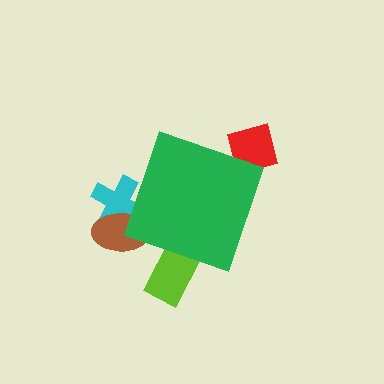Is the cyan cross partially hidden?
Yes, the cyan cross is partially hidden behind the green diamond.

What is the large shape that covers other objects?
A green diamond.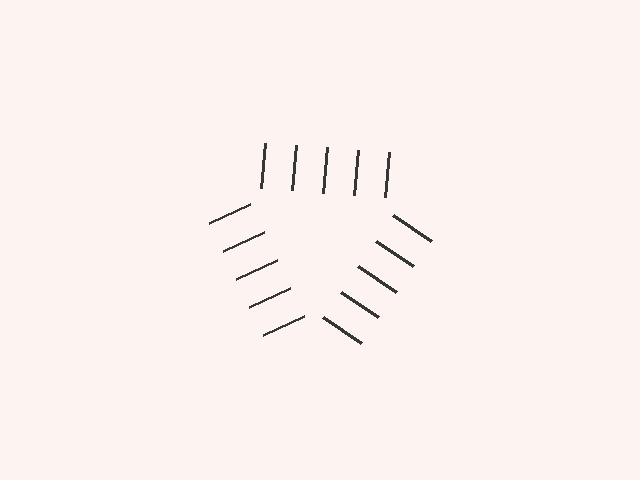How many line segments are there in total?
15 — 5 along each of the 3 edges.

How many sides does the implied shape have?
3 sides — the line-ends trace a triangle.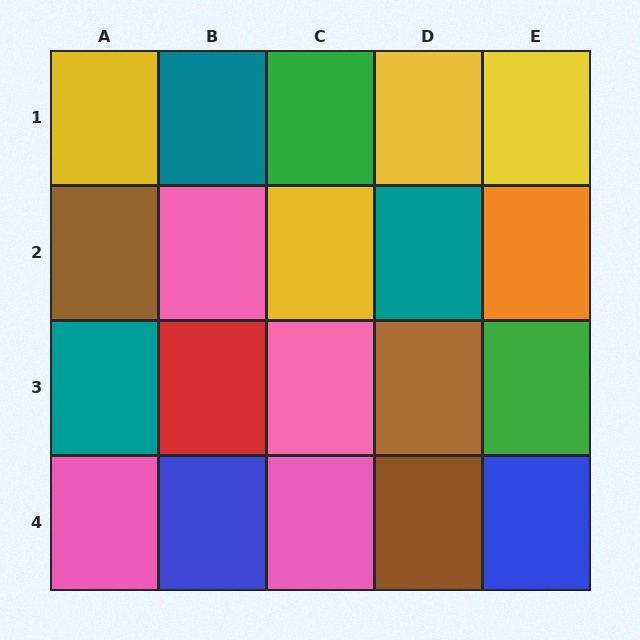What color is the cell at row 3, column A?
Teal.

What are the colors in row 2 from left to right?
Brown, pink, yellow, teal, orange.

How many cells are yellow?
4 cells are yellow.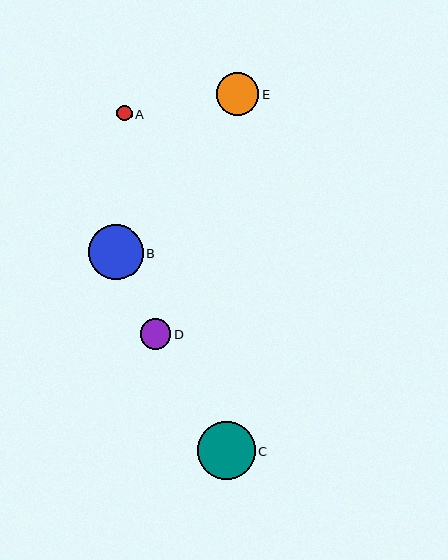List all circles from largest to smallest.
From largest to smallest: C, B, E, D, A.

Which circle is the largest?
Circle C is the largest with a size of approximately 58 pixels.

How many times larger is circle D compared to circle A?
Circle D is approximately 2.0 times the size of circle A.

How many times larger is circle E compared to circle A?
Circle E is approximately 2.8 times the size of circle A.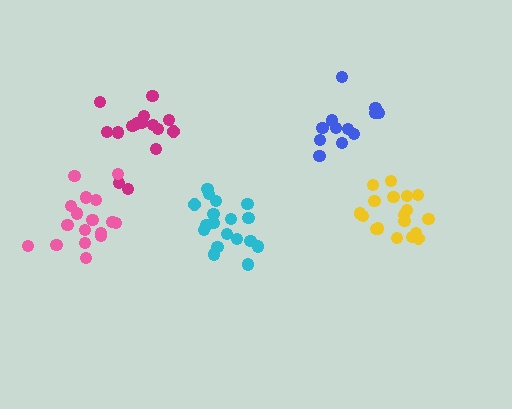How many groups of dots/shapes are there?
There are 5 groups.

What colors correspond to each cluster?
The clusters are colored: magenta, cyan, pink, blue, yellow.